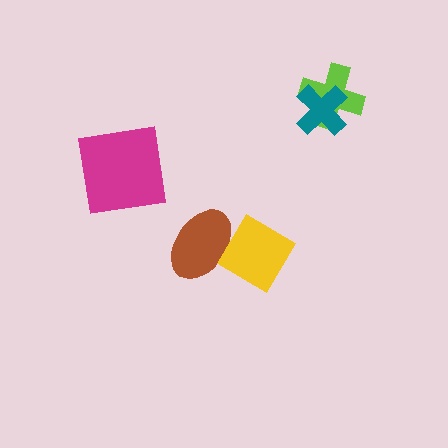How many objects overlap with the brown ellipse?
1 object overlaps with the brown ellipse.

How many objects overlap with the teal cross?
1 object overlaps with the teal cross.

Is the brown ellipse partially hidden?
Yes, it is partially covered by another shape.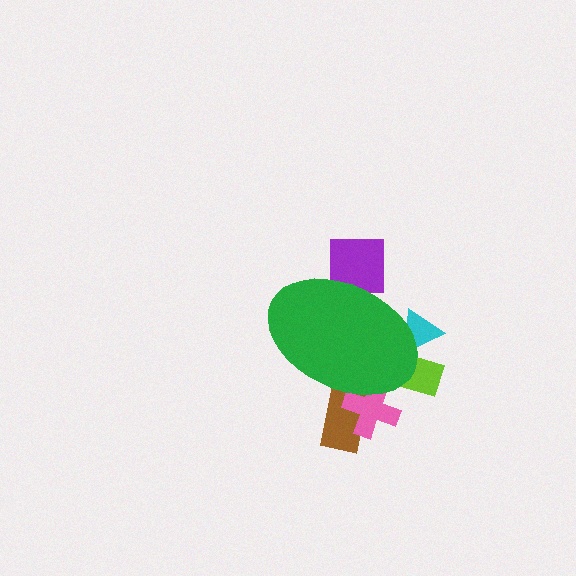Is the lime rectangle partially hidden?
Yes, the lime rectangle is partially hidden behind the green ellipse.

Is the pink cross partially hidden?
Yes, the pink cross is partially hidden behind the green ellipse.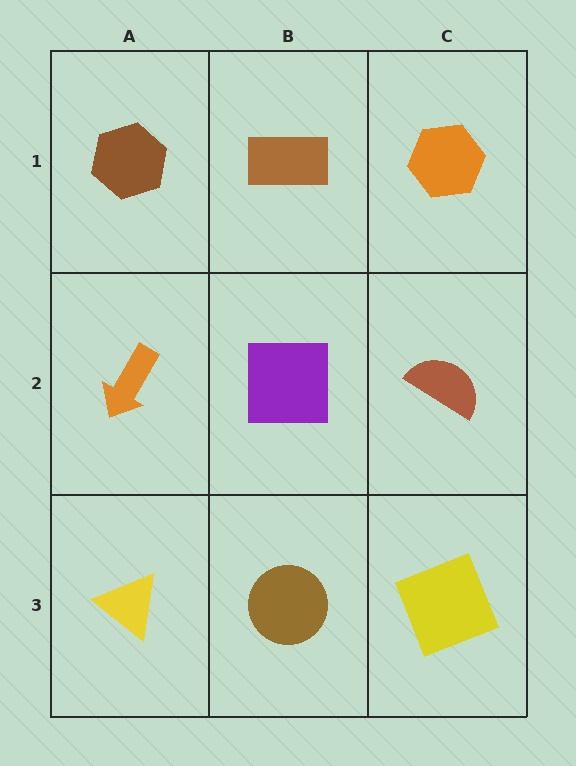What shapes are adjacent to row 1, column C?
A brown semicircle (row 2, column C), a brown rectangle (row 1, column B).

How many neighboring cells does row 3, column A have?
2.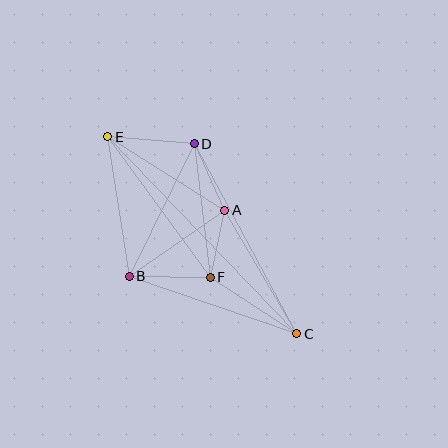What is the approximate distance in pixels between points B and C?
The distance between B and C is approximately 177 pixels.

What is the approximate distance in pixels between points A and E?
The distance between A and E is approximately 138 pixels.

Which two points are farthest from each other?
Points C and E are farthest from each other.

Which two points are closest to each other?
Points A and F are closest to each other.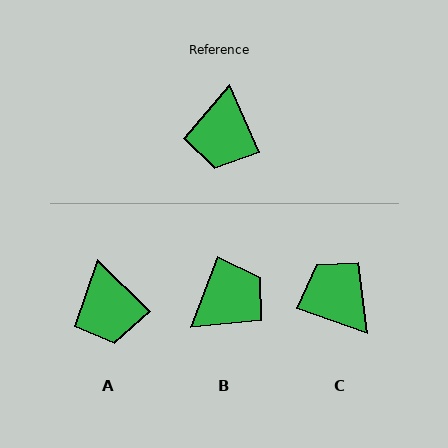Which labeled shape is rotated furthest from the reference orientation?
B, about 135 degrees away.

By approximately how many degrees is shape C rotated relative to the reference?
Approximately 133 degrees clockwise.